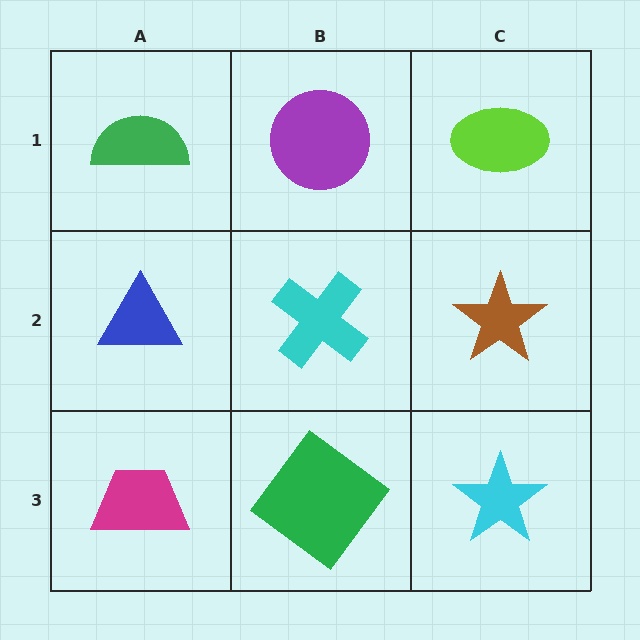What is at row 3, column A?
A magenta trapezoid.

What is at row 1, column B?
A purple circle.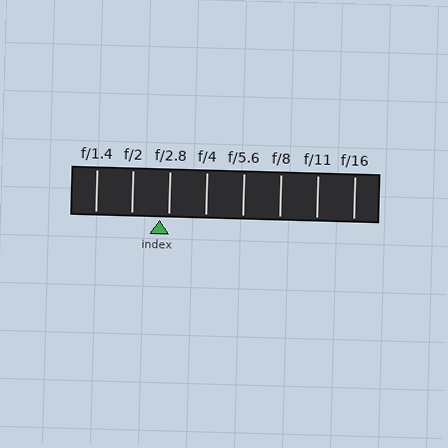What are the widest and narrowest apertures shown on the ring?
The widest aperture shown is f/1.4 and the narrowest is f/16.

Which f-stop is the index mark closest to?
The index mark is closest to f/2.8.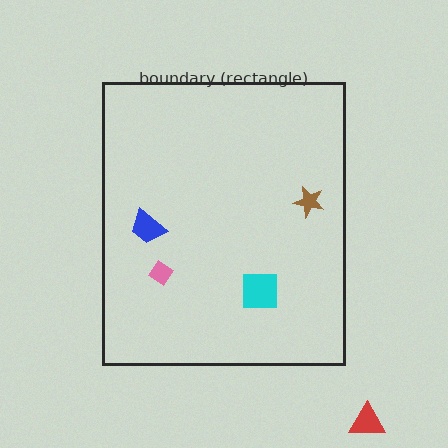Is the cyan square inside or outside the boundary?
Inside.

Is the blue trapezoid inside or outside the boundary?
Inside.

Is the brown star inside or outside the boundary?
Inside.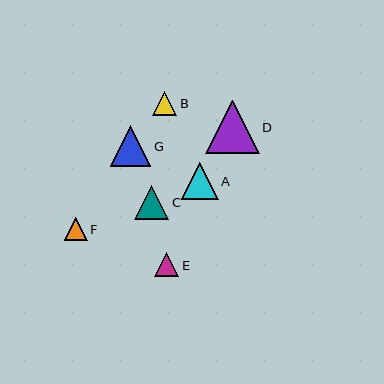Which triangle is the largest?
Triangle D is the largest with a size of approximately 54 pixels.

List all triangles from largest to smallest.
From largest to smallest: D, G, A, C, B, E, F.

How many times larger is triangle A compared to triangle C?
Triangle A is approximately 1.1 times the size of triangle C.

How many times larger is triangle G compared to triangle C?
Triangle G is approximately 1.2 times the size of triangle C.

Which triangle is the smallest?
Triangle F is the smallest with a size of approximately 23 pixels.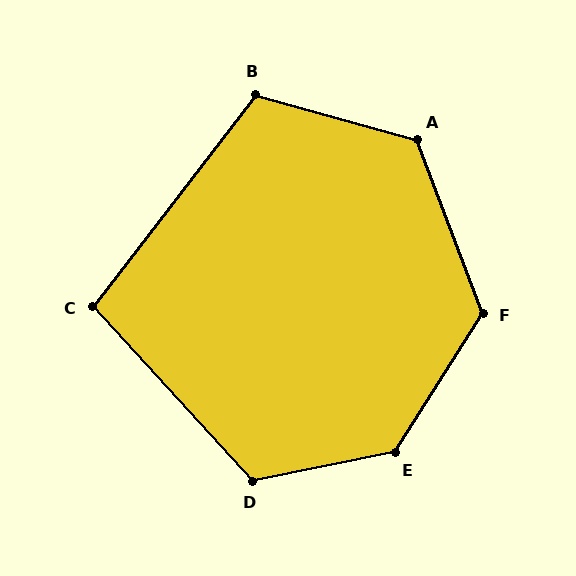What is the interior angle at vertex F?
Approximately 127 degrees (obtuse).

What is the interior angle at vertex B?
Approximately 112 degrees (obtuse).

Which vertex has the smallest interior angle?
C, at approximately 100 degrees.